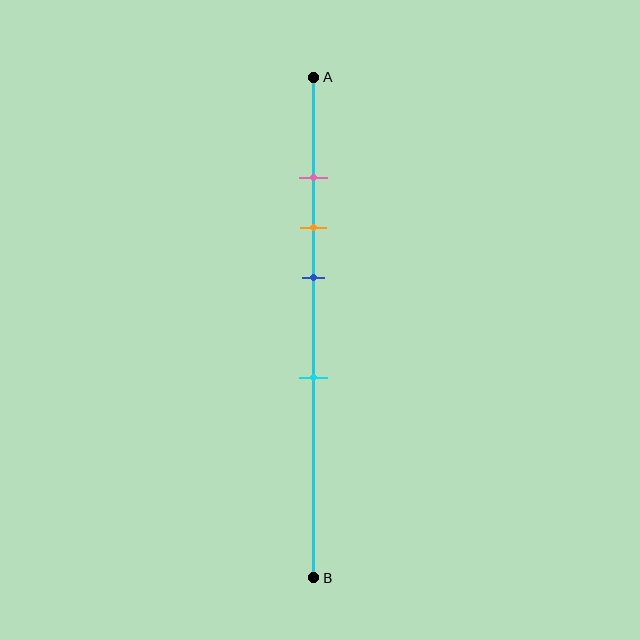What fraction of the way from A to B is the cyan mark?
The cyan mark is approximately 60% (0.6) of the way from A to B.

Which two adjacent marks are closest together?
The pink and orange marks are the closest adjacent pair.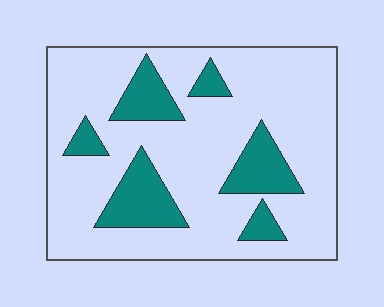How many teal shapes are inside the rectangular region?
6.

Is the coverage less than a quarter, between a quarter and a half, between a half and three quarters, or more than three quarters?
Less than a quarter.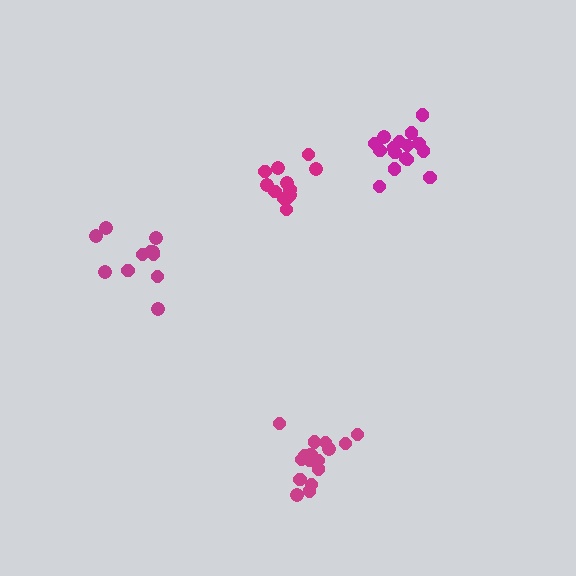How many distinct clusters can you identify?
There are 4 distinct clusters.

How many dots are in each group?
Group 1: 16 dots, Group 2: 16 dots, Group 3: 13 dots, Group 4: 11 dots (56 total).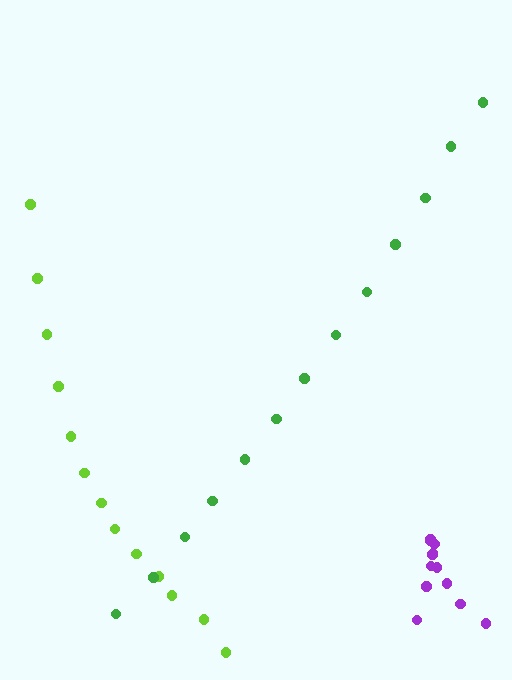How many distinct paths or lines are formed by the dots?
There are 3 distinct paths.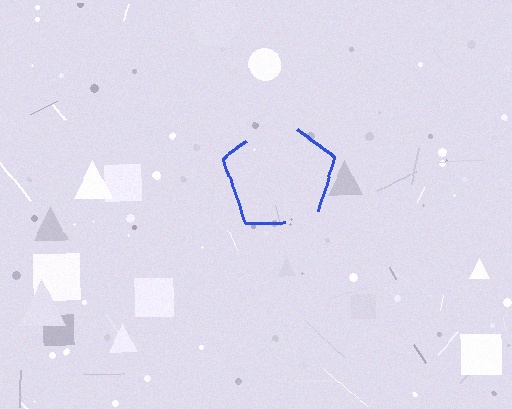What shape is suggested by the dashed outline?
The dashed outline suggests a pentagon.